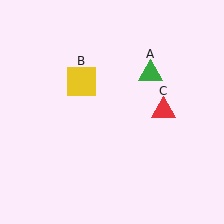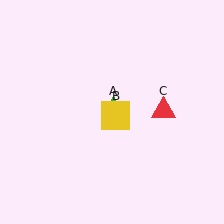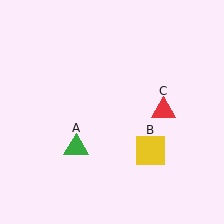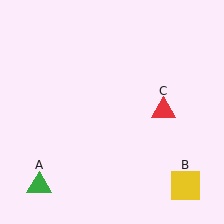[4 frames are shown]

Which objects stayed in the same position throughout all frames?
Red triangle (object C) remained stationary.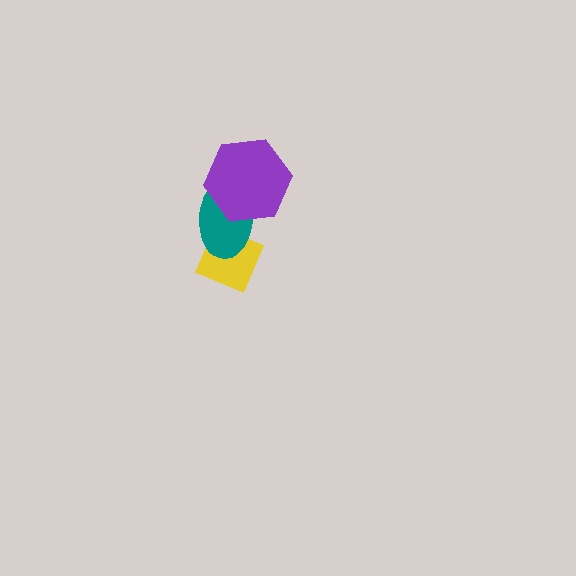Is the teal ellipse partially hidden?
Yes, it is partially covered by another shape.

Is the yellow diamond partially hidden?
Yes, it is partially covered by another shape.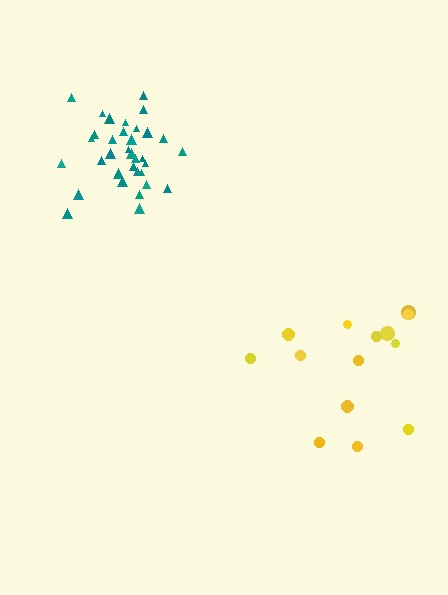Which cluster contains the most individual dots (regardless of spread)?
Teal (34).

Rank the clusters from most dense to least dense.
teal, yellow.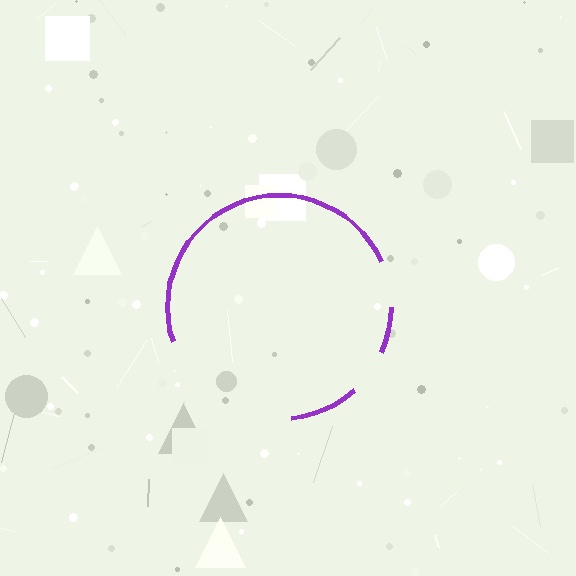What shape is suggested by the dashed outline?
The dashed outline suggests a circle.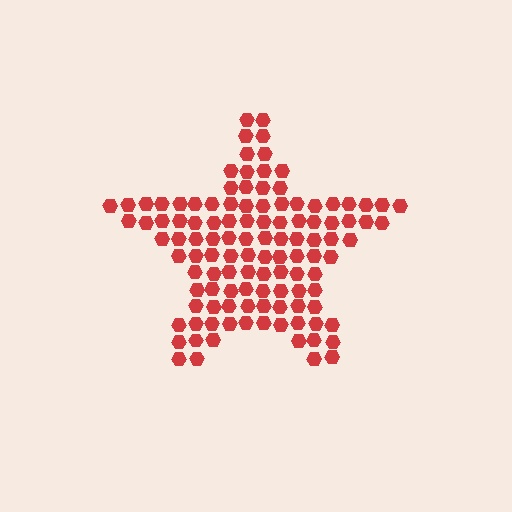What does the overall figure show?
The overall figure shows a star.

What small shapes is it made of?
It is made of small hexagons.